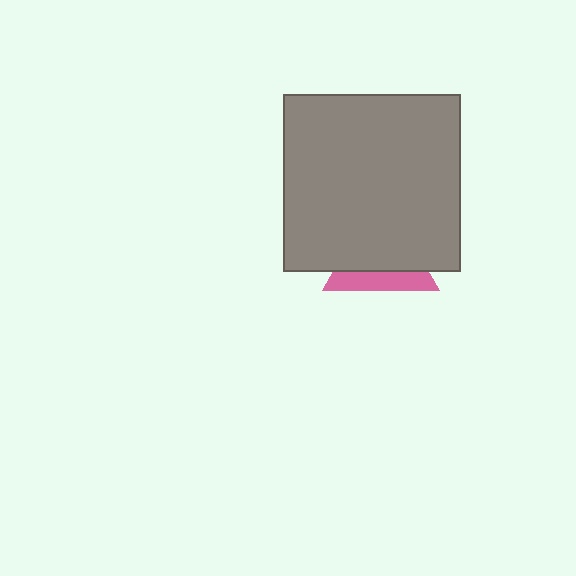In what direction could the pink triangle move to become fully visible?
The pink triangle could move down. That would shift it out from behind the gray square entirely.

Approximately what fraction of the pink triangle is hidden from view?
Roughly 65% of the pink triangle is hidden behind the gray square.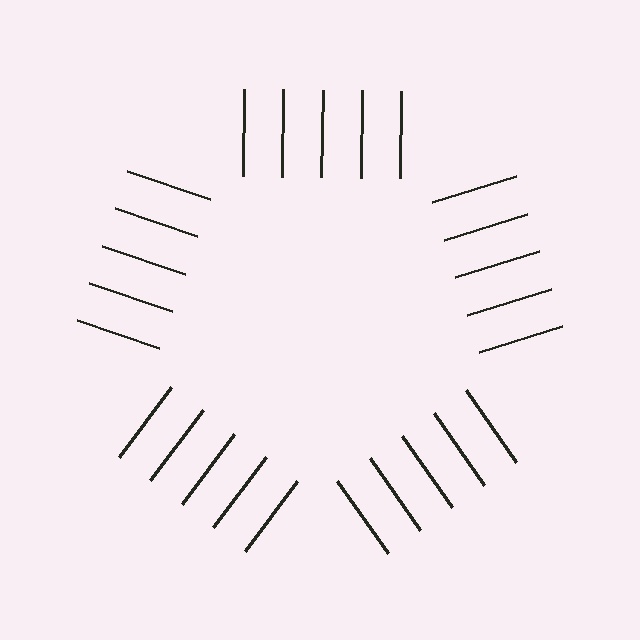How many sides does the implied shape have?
5 sides — the line-ends trace a pentagon.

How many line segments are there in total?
25 — 5 along each of the 5 edges.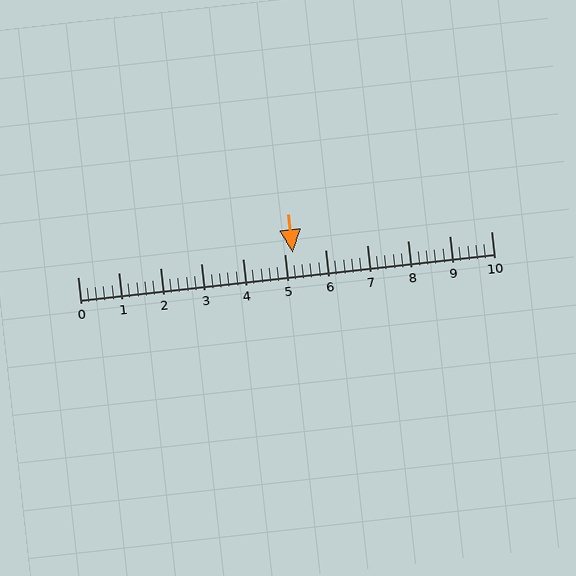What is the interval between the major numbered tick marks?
The major tick marks are spaced 1 units apart.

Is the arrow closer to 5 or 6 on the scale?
The arrow is closer to 5.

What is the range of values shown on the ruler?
The ruler shows values from 0 to 10.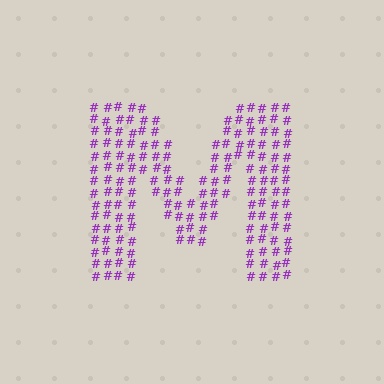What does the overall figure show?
The overall figure shows the letter M.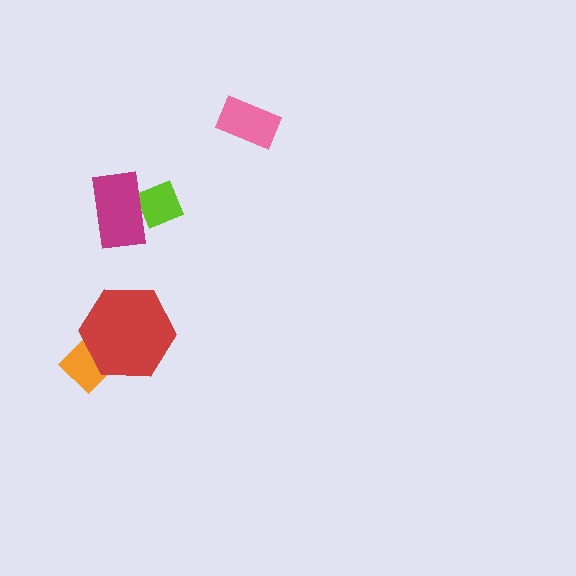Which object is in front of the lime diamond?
The magenta rectangle is in front of the lime diamond.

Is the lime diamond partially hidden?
Yes, it is partially covered by another shape.